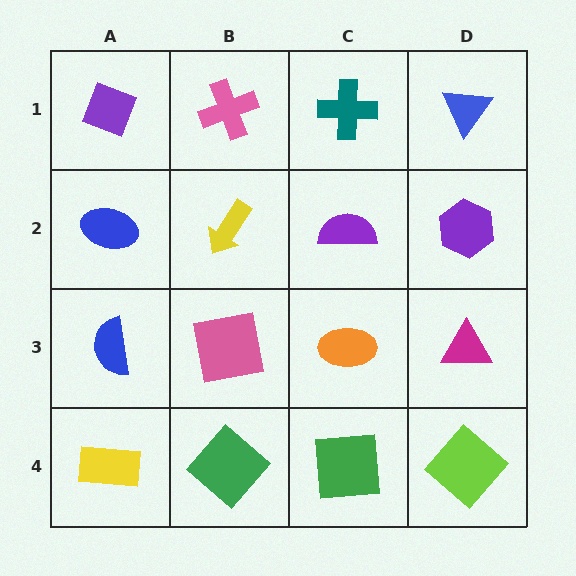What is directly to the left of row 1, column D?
A teal cross.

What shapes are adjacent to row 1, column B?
A yellow arrow (row 2, column B), a purple diamond (row 1, column A), a teal cross (row 1, column C).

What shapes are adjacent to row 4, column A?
A blue semicircle (row 3, column A), a green diamond (row 4, column B).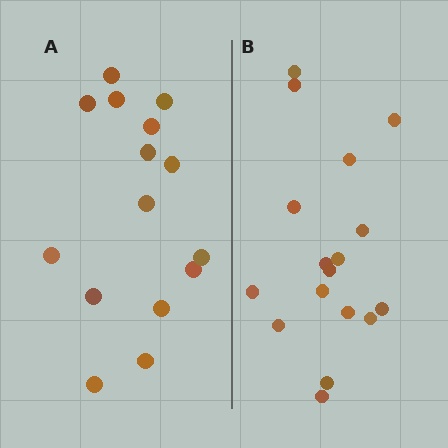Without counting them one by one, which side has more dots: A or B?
Region B (the right region) has more dots.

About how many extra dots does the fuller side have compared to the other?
Region B has just a few more — roughly 2 or 3 more dots than region A.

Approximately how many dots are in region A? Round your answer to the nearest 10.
About 20 dots. (The exact count is 15, which rounds to 20.)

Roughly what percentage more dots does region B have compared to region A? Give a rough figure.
About 15% more.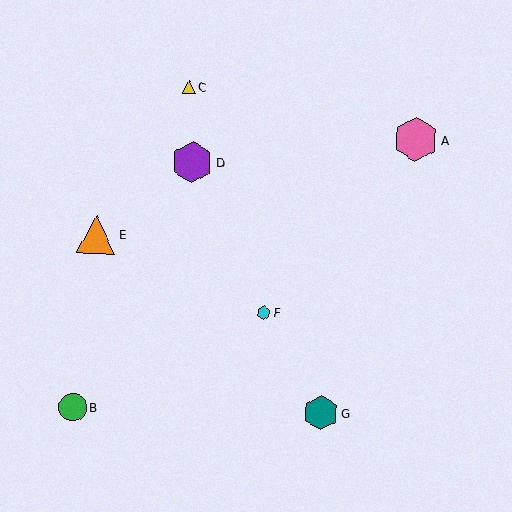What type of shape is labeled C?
Shape C is a yellow triangle.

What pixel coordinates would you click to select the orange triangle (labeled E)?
Click at (97, 235) to select the orange triangle E.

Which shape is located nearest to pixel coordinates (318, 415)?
The teal hexagon (labeled G) at (321, 413) is nearest to that location.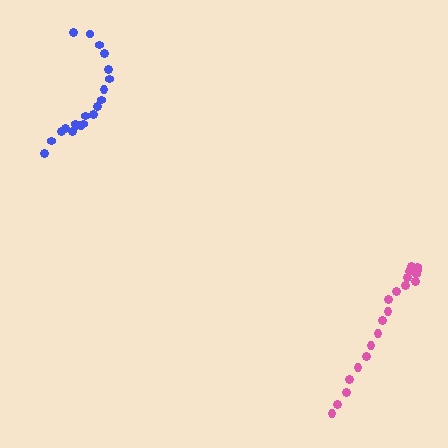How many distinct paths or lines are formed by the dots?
There are 2 distinct paths.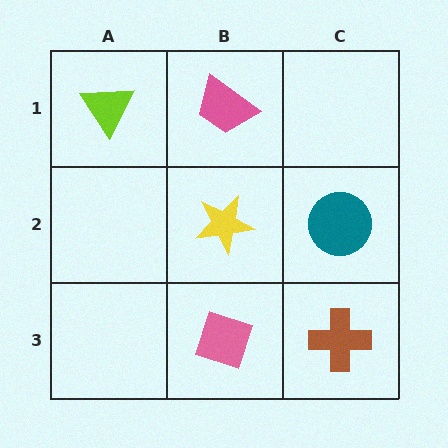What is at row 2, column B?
A yellow star.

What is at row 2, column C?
A teal circle.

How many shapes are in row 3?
2 shapes.